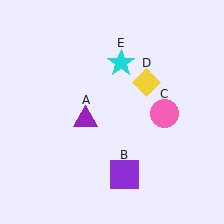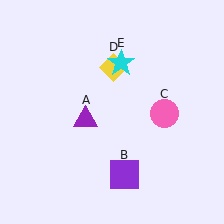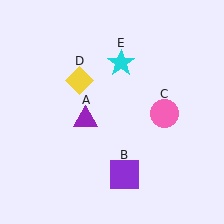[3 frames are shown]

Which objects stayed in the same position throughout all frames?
Purple triangle (object A) and purple square (object B) and pink circle (object C) and cyan star (object E) remained stationary.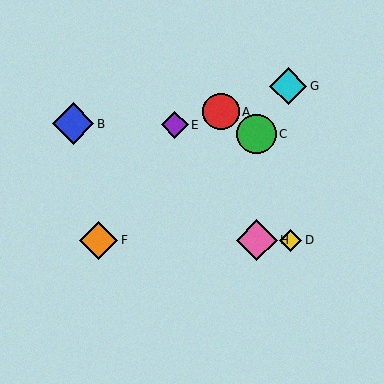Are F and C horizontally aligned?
No, F is at y≈240 and C is at y≈134.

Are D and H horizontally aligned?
Yes, both are at y≈240.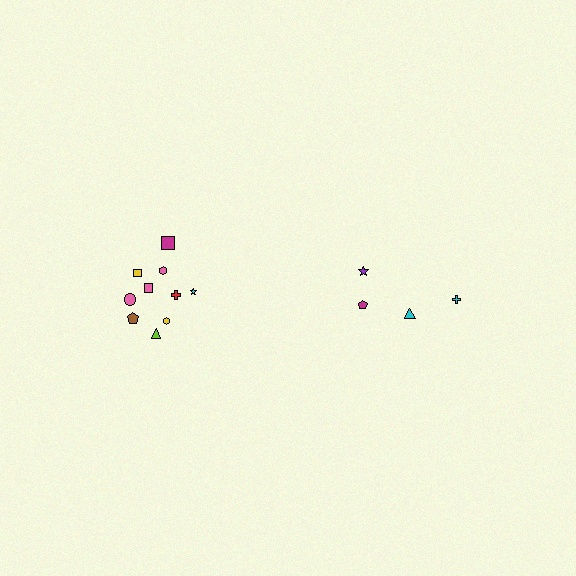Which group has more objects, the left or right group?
The left group.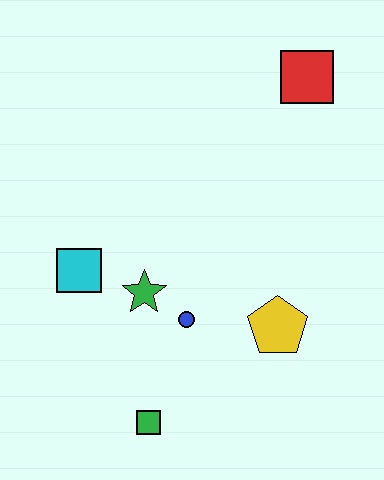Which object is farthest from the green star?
The red square is farthest from the green star.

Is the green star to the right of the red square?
No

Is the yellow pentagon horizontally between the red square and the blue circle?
Yes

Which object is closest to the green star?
The blue circle is closest to the green star.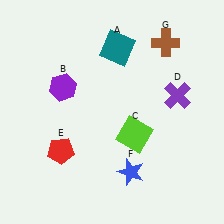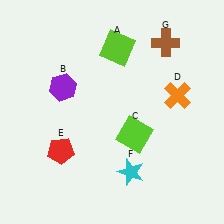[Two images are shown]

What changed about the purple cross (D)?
In Image 1, D is purple. In Image 2, it changed to orange.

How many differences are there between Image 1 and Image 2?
There are 3 differences between the two images.